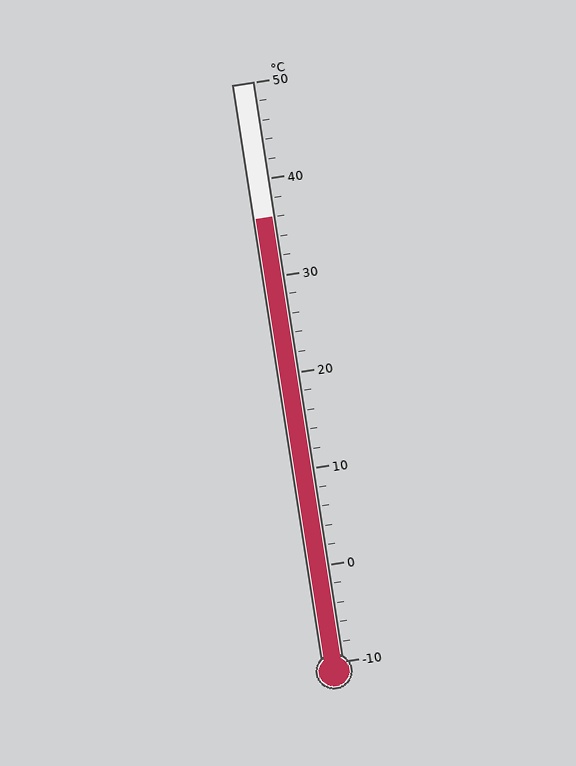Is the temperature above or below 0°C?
The temperature is above 0°C.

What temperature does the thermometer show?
The thermometer shows approximately 36°C.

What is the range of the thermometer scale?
The thermometer scale ranges from -10°C to 50°C.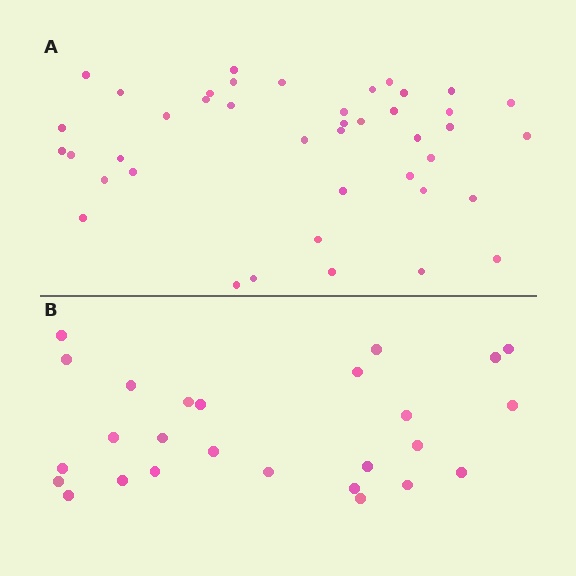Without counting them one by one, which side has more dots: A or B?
Region A (the top region) has more dots.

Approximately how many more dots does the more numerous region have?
Region A has approximately 15 more dots than region B.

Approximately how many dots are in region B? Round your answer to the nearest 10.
About 30 dots. (The exact count is 26, which rounds to 30.)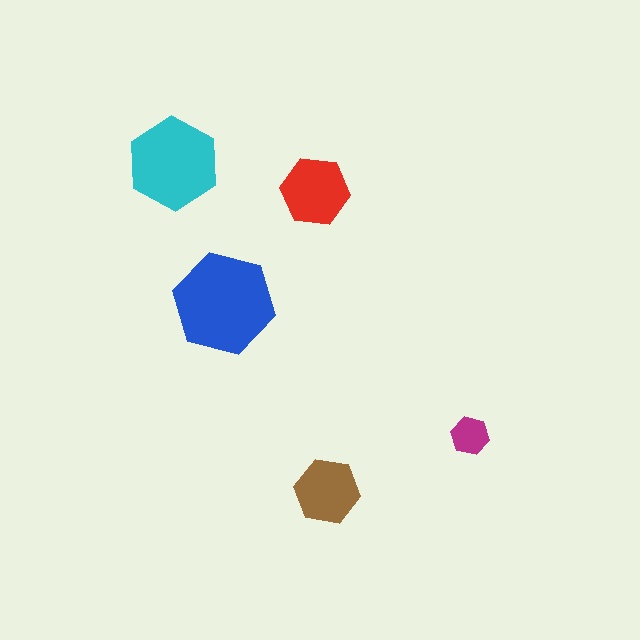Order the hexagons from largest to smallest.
the blue one, the cyan one, the red one, the brown one, the magenta one.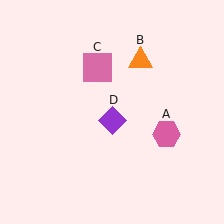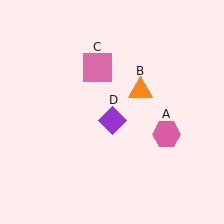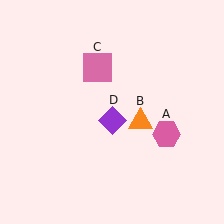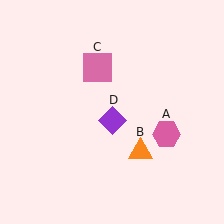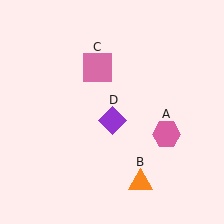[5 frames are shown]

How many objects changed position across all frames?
1 object changed position: orange triangle (object B).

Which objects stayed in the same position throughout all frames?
Pink hexagon (object A) and pink square (object C) and purple diamond (object D) remained stationary.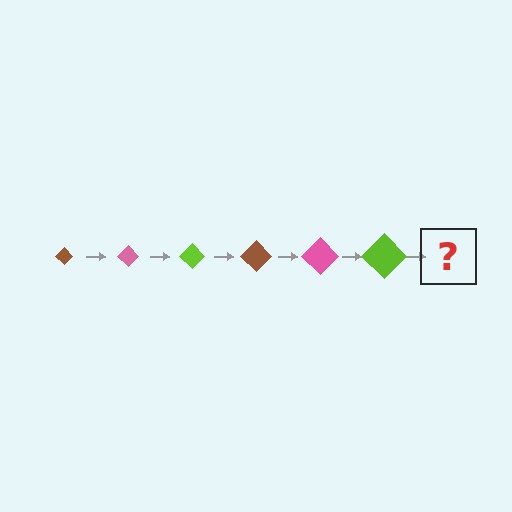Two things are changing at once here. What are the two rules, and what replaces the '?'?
The two rules are that the diamond grows larger each step and the color cycles through brown, pink, and lime. The '?' should be a brown diamond, larger than the previous one.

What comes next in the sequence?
The next element should be a brown diamond, larger than the previous one.